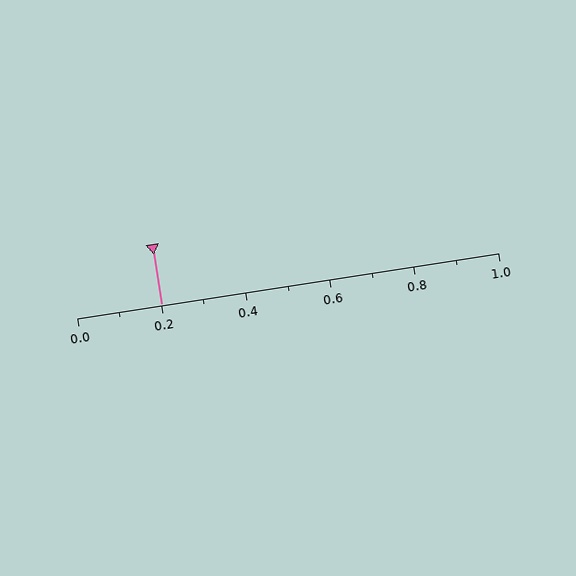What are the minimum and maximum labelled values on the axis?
The axis runs from 0.0 to 1.0.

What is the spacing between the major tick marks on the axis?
The major ticks are spaced 0.2 apart.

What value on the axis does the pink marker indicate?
The marker indicates approximately 0.2.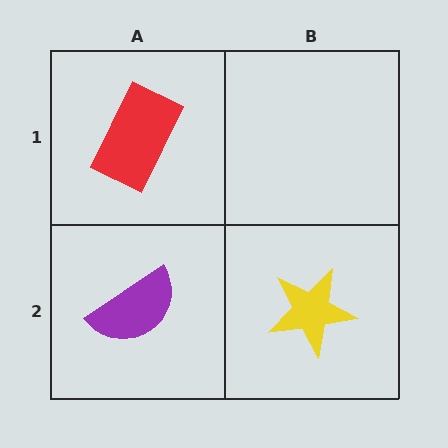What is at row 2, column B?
A yellow star.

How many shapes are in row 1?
1 shape.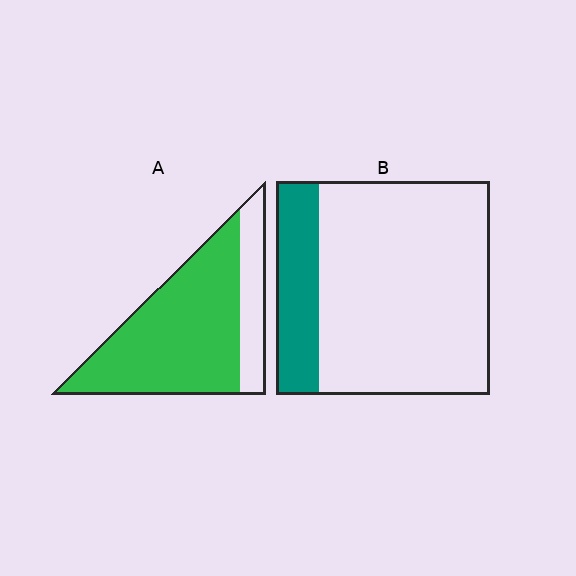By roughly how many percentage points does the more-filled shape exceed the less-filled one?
By roughly 55 percentage points (A over B).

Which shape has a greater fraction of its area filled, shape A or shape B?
Shape A.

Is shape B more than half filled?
No.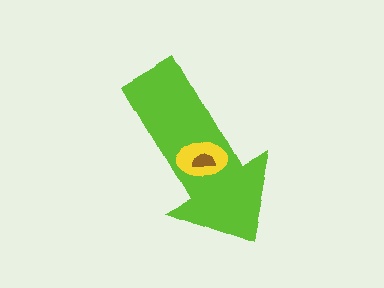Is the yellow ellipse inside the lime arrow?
Yes.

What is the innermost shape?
The brown semicircle.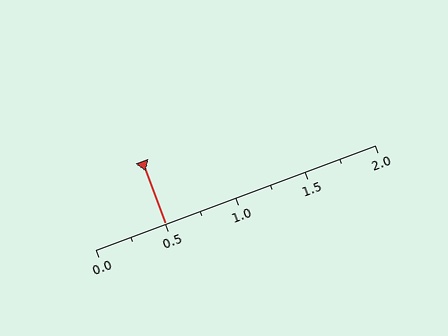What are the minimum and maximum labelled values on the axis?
The axis runs from 0.0 to 2.0.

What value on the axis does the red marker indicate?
The marker indicates approximately 0.5.